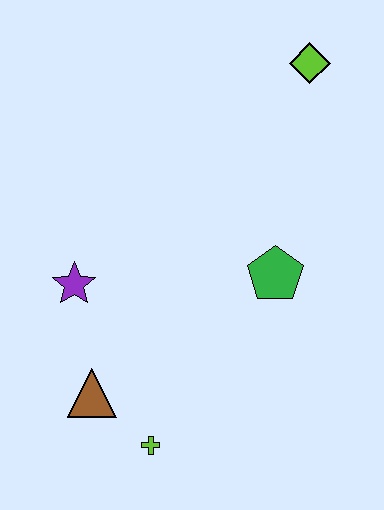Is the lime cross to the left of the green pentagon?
Yes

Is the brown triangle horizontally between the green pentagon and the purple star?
Yes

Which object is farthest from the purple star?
The lime diamond is farthest from the purple star.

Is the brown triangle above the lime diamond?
No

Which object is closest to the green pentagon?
The purple star is closest to the green pentagon.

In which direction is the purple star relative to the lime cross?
The purple star is above the lime cross.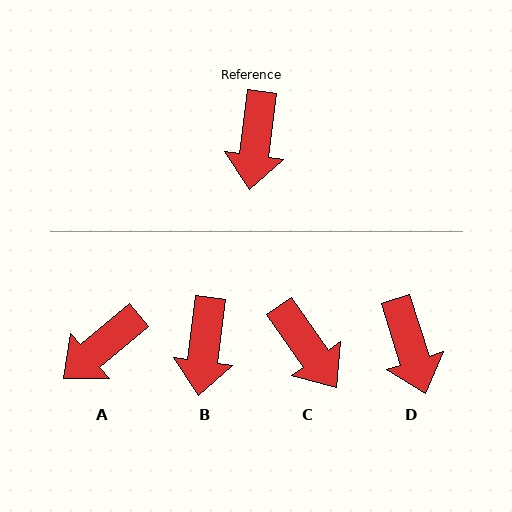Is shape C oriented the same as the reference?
No, it is off by about 42 degrees.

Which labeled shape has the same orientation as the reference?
B.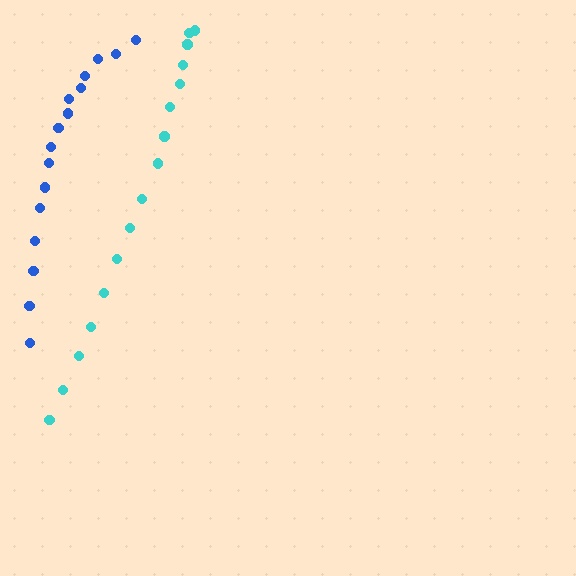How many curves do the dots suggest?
There are 2 distinct paths.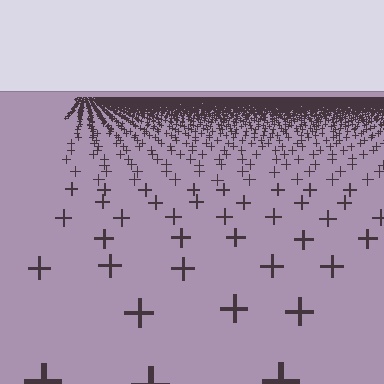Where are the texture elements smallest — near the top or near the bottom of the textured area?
Near the top.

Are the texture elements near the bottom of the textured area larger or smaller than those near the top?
Larger. Near the bottom, elements are closer to the viewer and appear at a bigger on-screen size.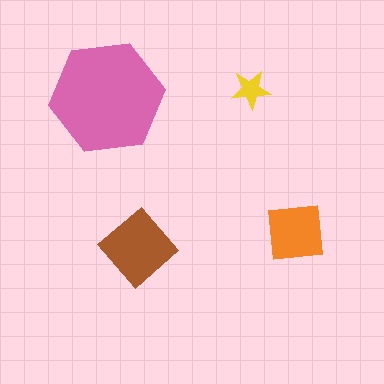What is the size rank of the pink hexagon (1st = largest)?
1st.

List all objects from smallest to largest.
The yellow star, the orange square, the brown diamond, the pink hexagon.